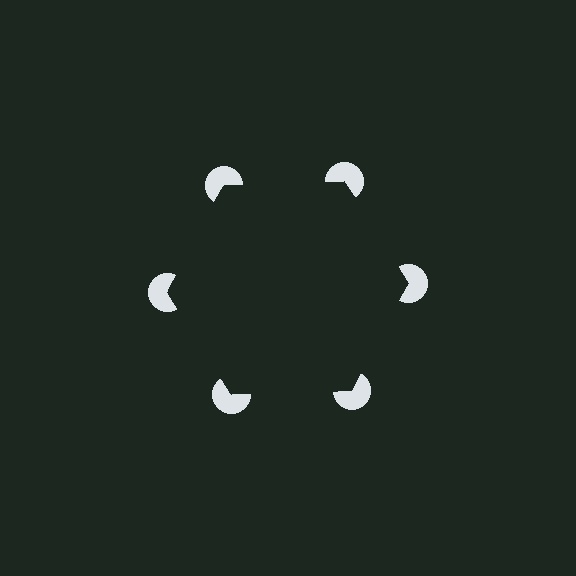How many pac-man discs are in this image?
There are 6 — one at each vertex of the illusory hexagon.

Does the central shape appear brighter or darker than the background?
It typically appears slightly darker than the background, even though no actual brightness change is drawn.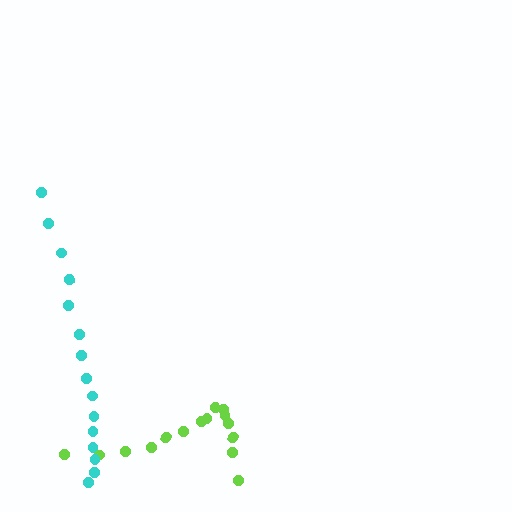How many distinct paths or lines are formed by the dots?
There are 2 distinct paths.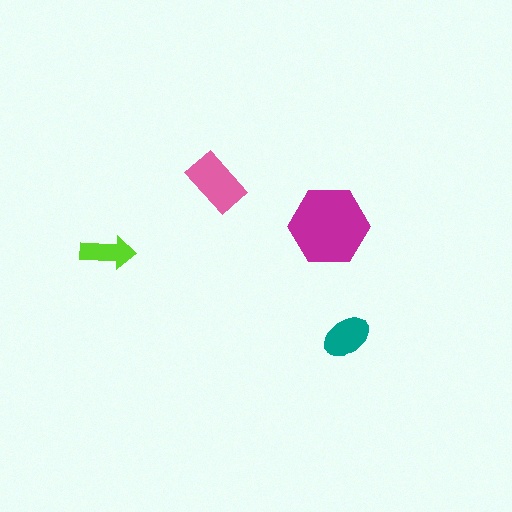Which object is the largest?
The magenta hexagon.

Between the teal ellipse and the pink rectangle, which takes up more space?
The pink rectangle.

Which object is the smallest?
The lime arrow.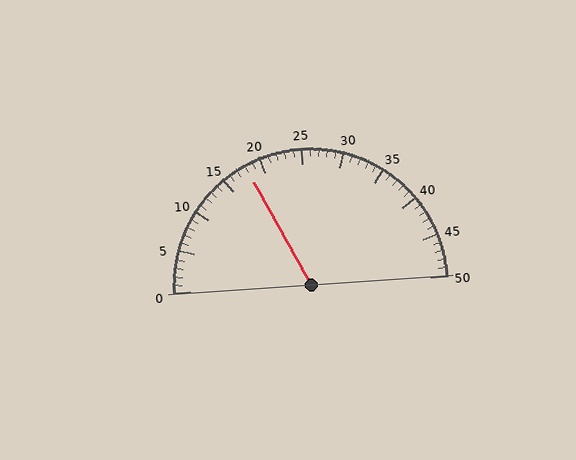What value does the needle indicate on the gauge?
The needle indicates approximately 18.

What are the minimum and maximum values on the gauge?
The gauge ranges from 0 to 50.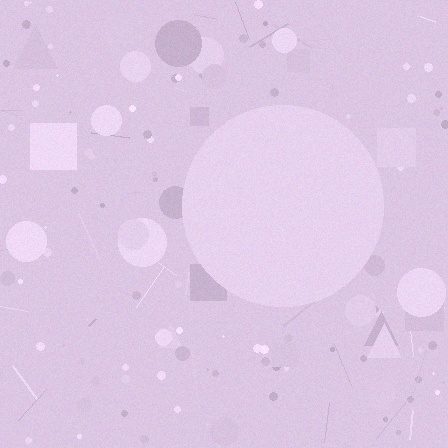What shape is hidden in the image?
A circle is hidden in the image.